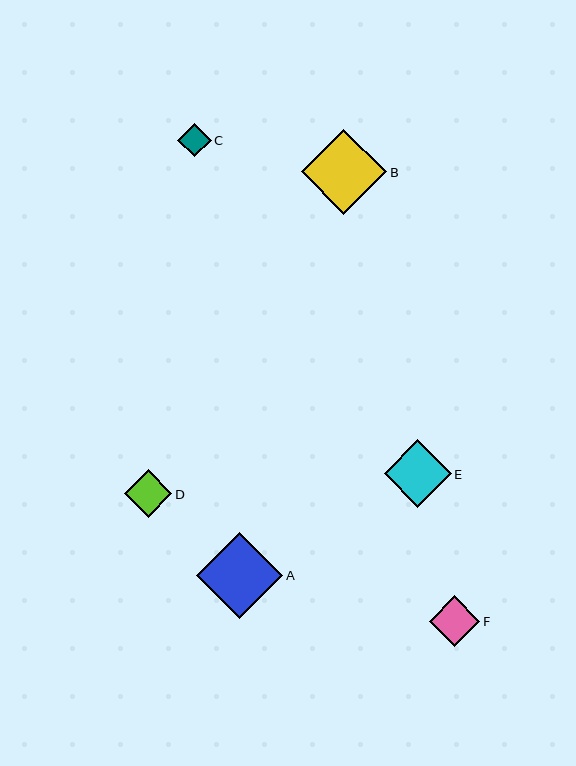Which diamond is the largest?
Diamond A is the largest with a size of approximately 86 pixels.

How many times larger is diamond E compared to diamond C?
Diamond E is approximately 2.0 times the size of diamond C.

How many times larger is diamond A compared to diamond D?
Diamond A is approximately 1.8 times the size of diamond D.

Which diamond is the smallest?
Diamond C is the smallest with a size of approximately 33 pixels.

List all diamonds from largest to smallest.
From largest to smallest: A, B, E, F, D, C.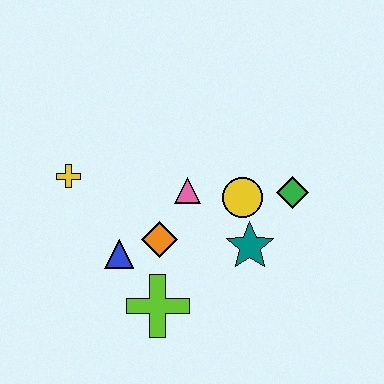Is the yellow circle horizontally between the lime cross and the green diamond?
Yes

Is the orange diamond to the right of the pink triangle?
No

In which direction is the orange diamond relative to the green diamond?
The orange diamond is to the left of the green diamond.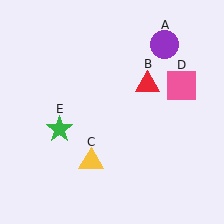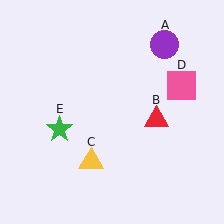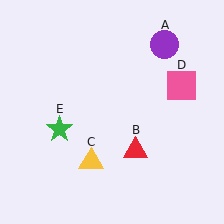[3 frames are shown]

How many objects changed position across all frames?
1 object changed position: red triangle (object B).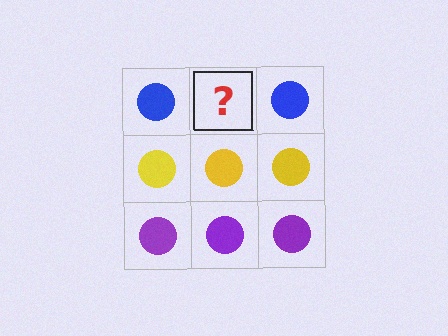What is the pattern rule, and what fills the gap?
The rule is that each row has a consistent color. The gap should be filled with a blue circle.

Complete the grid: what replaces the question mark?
The question mark should be replaced with a blue circle.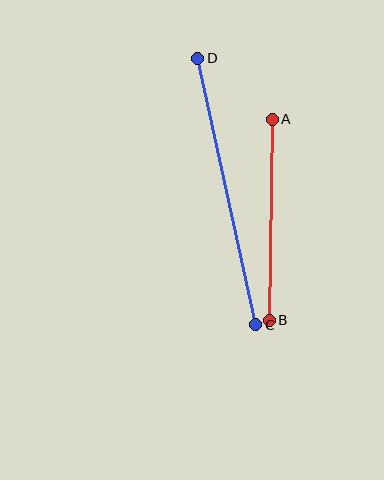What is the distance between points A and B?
The distance is approximately 201 pixels.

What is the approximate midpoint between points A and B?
The midpoint is at approximately (271, 220) pixels.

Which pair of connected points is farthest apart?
Points C and D are farthest apart.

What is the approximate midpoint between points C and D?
The midpoint is at approximately (227, 191) pixels.